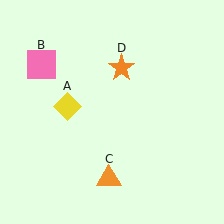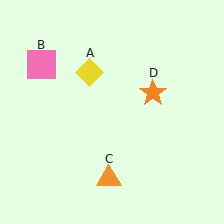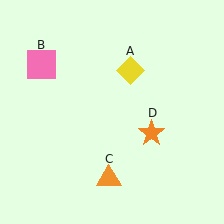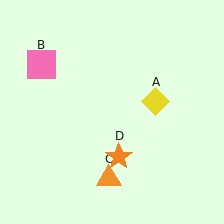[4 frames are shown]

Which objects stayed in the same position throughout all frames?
Pink square (object B) and orange triangle (object C) remained stationary.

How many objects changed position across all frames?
2 objects changed position: yellow diamond (object A), orange star (object D).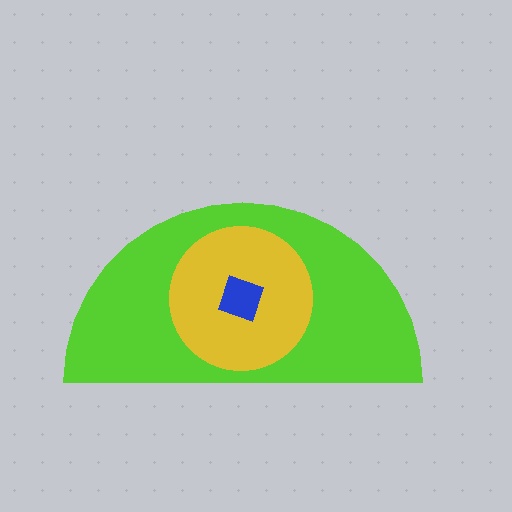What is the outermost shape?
The lime semicircle.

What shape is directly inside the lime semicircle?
The yellow circle.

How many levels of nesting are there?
3.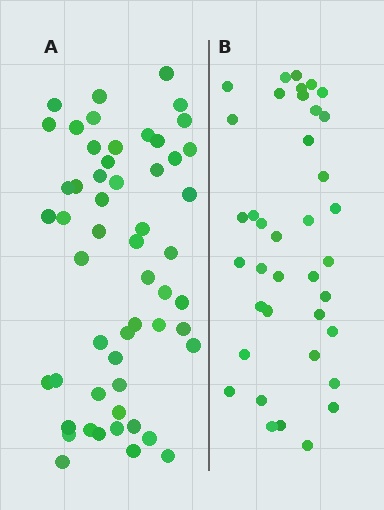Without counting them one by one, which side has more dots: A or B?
Region A (the left region) has more dots.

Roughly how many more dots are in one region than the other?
Region A has approximately 15 more dots than region B.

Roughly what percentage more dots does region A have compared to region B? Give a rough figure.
About 40% more.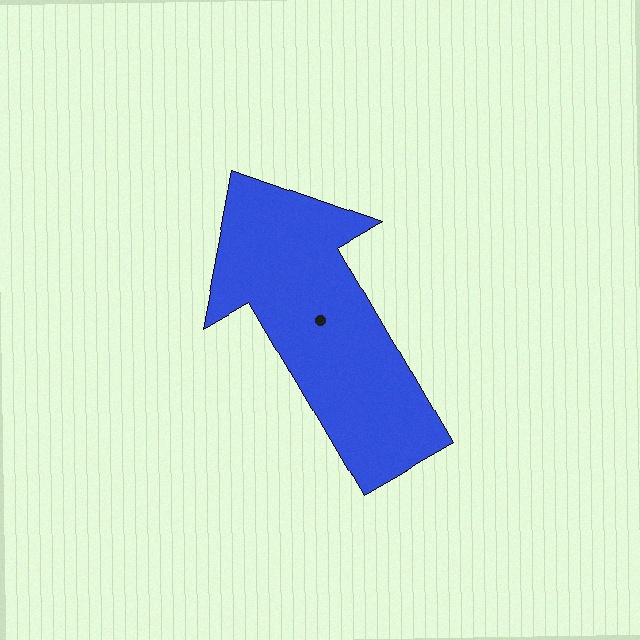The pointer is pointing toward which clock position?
Roughly 11 o'clock.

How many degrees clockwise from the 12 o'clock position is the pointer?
Approximately 330 degrees.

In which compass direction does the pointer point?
Northwest.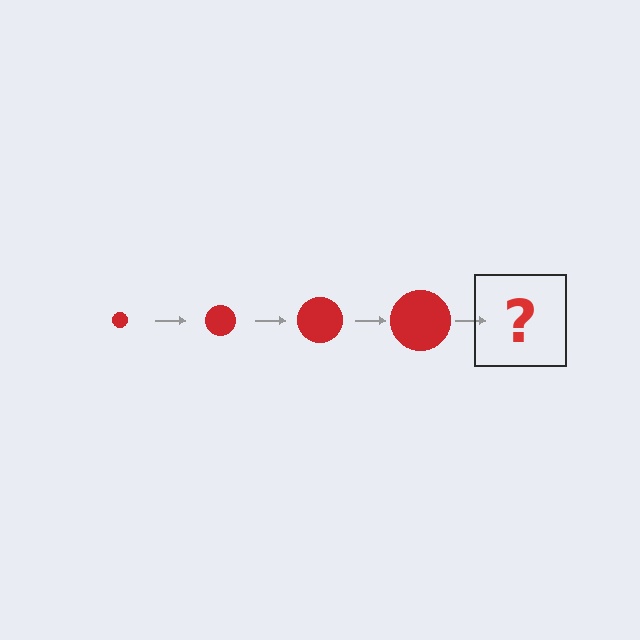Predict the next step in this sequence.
The next step is a red circle, larger than the previous one.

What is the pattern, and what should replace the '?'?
The pattern is that the circle gets progressively larger each step. The '?' should be a red circle, larger than the previous one.